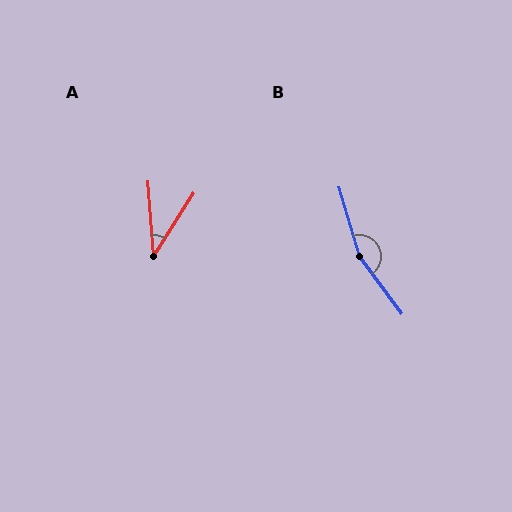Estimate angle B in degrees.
Approximately 160 degrees.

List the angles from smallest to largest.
A (36°), B (160°).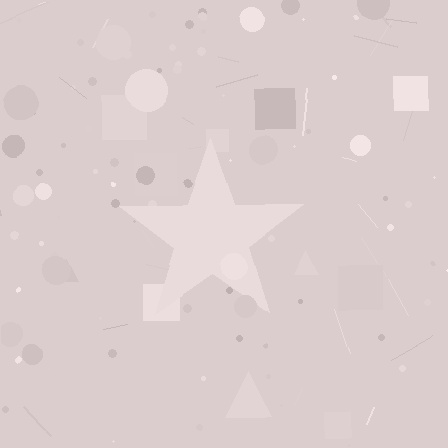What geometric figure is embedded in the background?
A star is embedded in the background.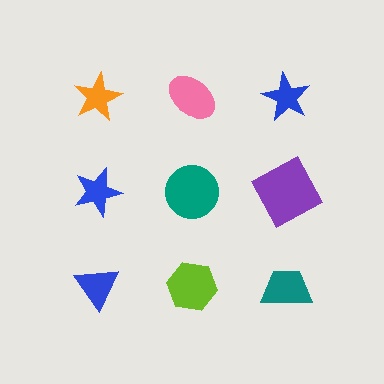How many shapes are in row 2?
3 shapes.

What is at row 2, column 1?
A blue star.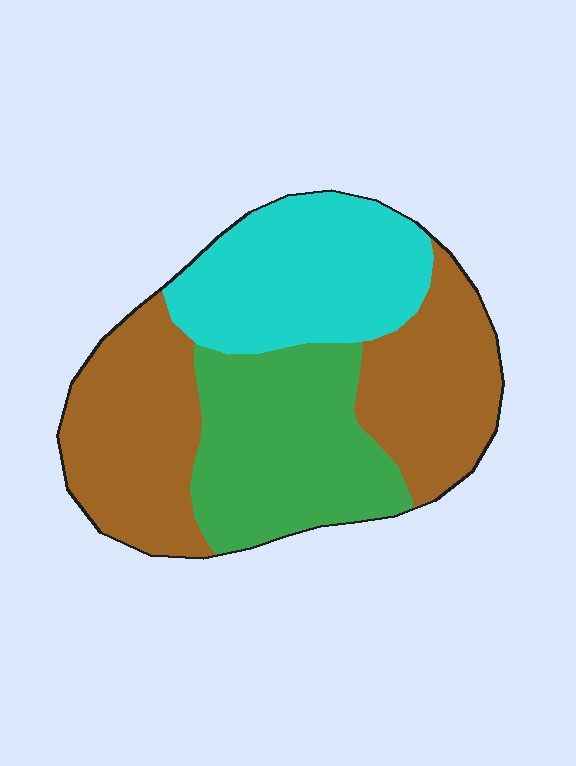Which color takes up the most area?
Brown, at roughly 45%.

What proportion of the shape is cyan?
Cyan covers roughly 30% of the shape.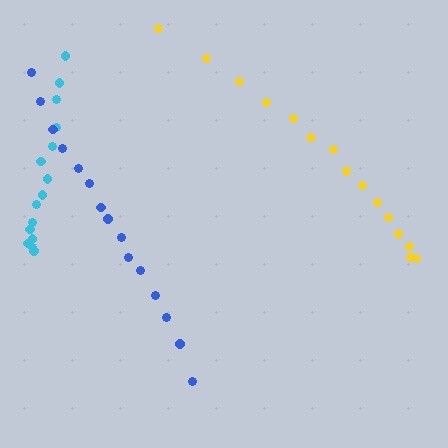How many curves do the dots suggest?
There are 3 distinct paths.